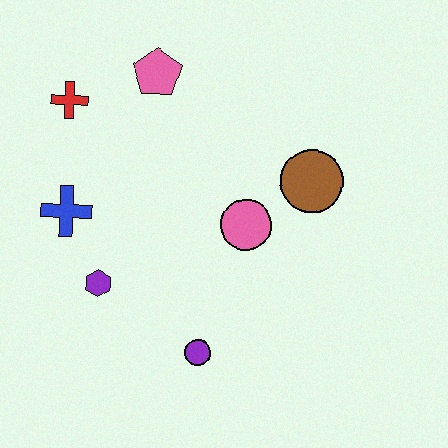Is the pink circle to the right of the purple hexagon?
Yes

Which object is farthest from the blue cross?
The brown circle is farthest from the blue cross.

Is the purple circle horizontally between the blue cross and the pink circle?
Yes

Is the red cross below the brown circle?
No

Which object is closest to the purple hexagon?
The blue cross is closest to the purple hexagon.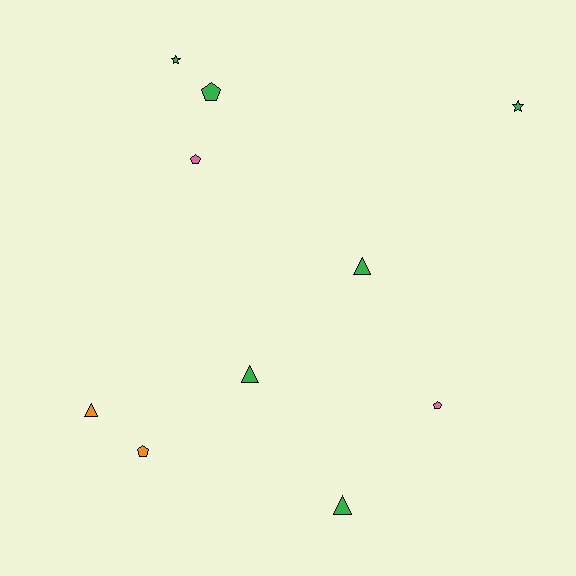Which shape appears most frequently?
Triangle, with 4 objects.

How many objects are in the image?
There are 10 objects.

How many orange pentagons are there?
There is 1 orange pentagon.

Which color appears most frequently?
Green, with 6 objects.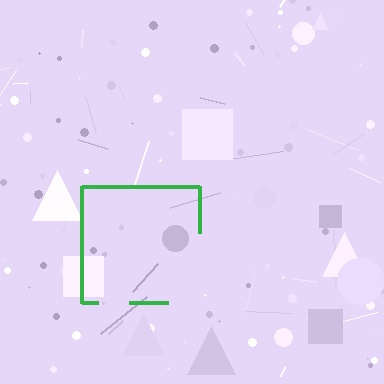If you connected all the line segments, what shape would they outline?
They would outline a square.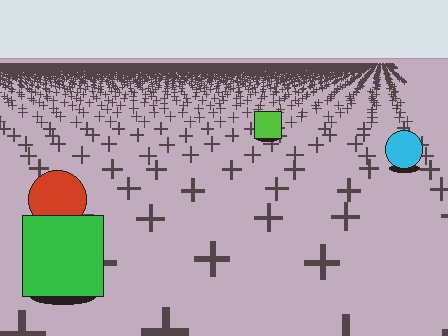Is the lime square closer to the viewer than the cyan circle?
No. The cyan circle is closer — you can tell from the texture gradient: the ground texture is coarser near it.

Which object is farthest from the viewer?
The lime square is farthest from the viewer. It appears smaller and the ground texture around it is denser.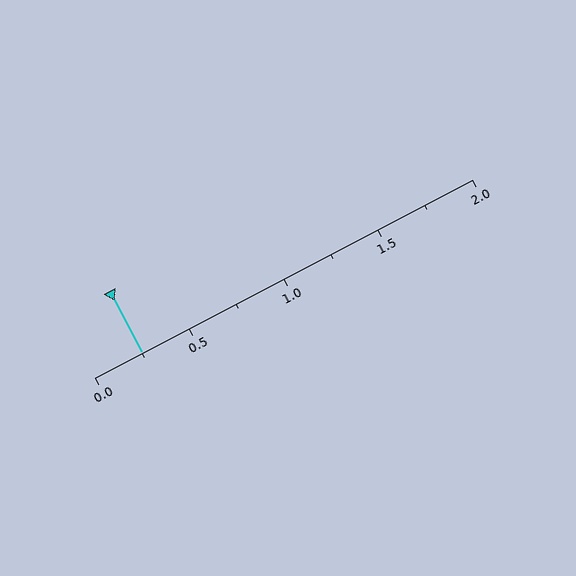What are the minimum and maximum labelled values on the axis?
The axis runs from 0.0 to 2.0.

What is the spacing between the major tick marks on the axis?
The major ticks are spaced 0.5 apart.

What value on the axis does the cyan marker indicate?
The marker indicates approximately 0.25.